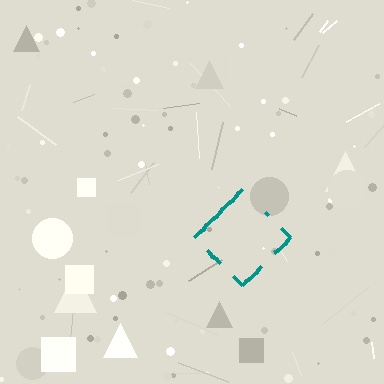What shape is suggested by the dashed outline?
The dashed outline suggests a diamond.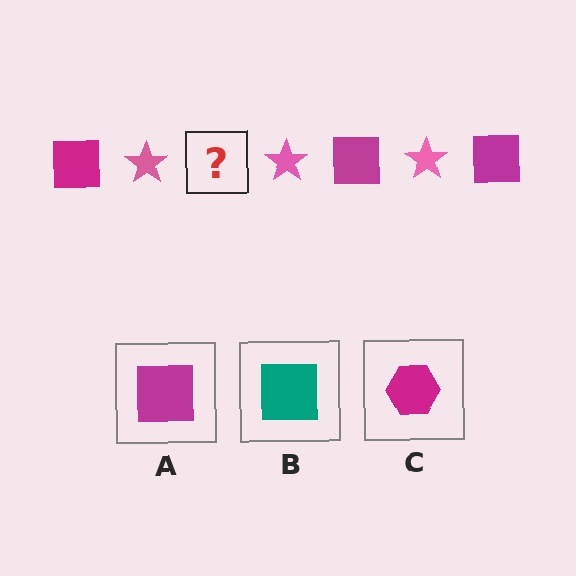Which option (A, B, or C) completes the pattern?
A.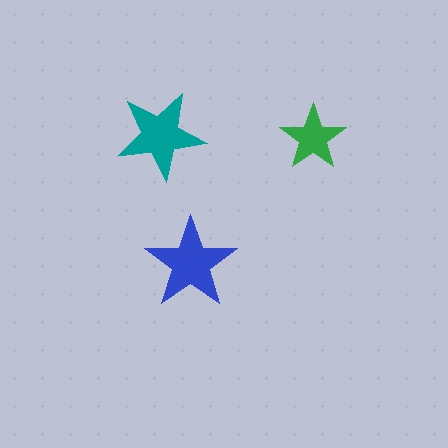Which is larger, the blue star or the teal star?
The blue one.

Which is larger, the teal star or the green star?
The teal one.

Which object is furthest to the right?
The green star is rightmost.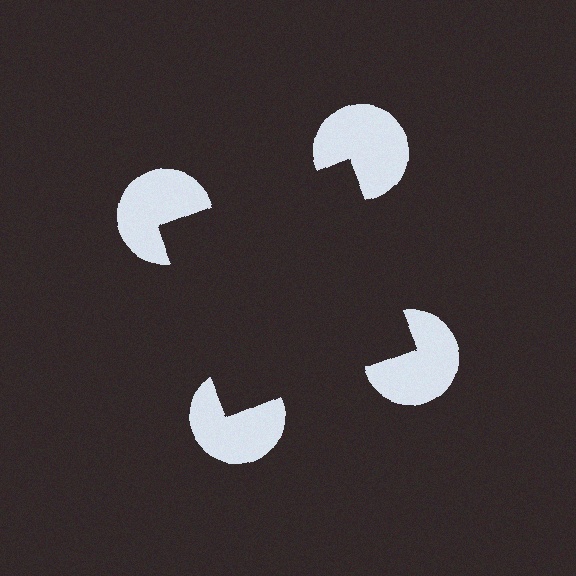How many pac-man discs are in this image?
There are 4 — one at each vertex of the illusory square.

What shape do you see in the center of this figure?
An illusory square — its edges are inferred from the aligned wedge cuts in the pac-man discs, not physically drawn.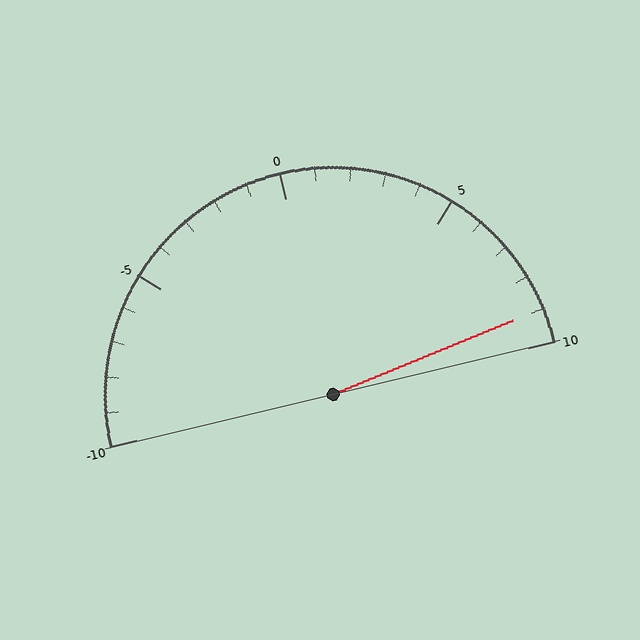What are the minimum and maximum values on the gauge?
The gauge ranges from -10 to 10.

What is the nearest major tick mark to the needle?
The nearest major tick mark is 10.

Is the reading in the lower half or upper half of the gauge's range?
The reading is in the upper half of the range (-10 to 10).